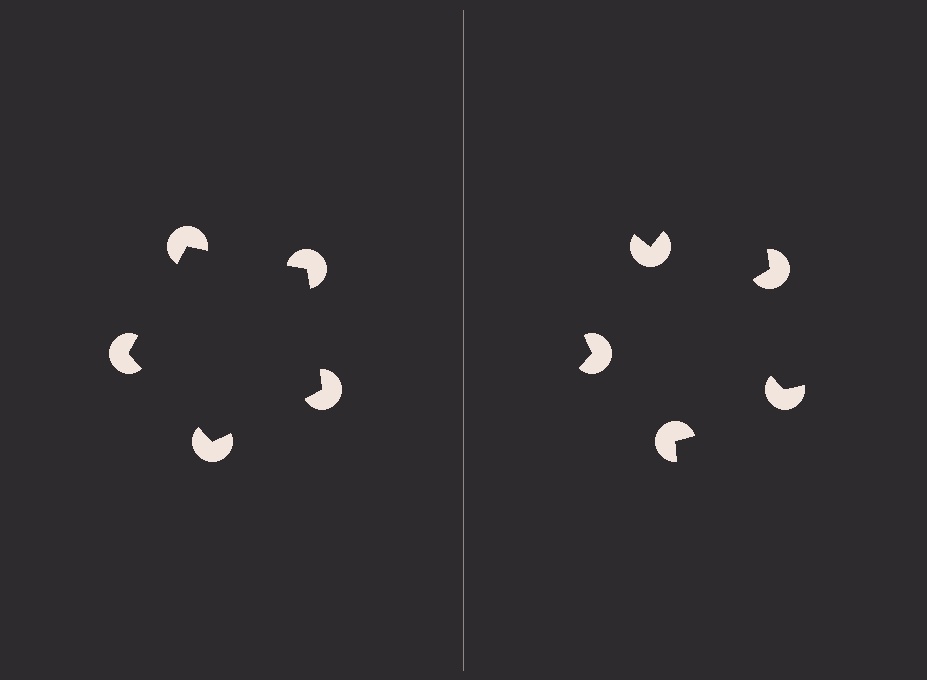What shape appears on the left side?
An illusory pentagon.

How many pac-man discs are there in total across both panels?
10 — 5 on each side.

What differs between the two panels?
The pac-man discs are positioned identically on both sides; only the wedge orientations differ. On the left they align to a pentagon; on the right they are misaligned.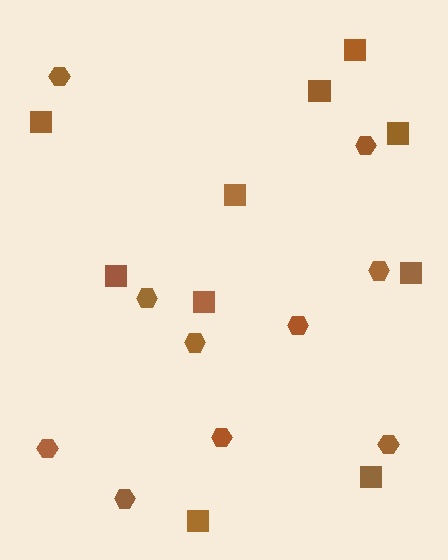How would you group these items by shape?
There are 2 groups: one group of hexagons (10) and one group of squares (10).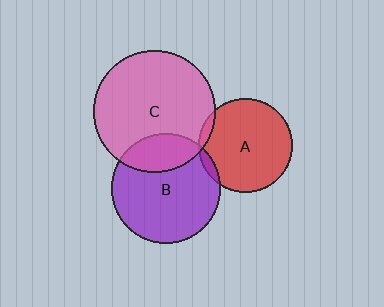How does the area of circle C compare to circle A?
Approximately 1.7 times.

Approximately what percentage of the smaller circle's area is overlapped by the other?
Approximately 25%.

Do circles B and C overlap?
Yes.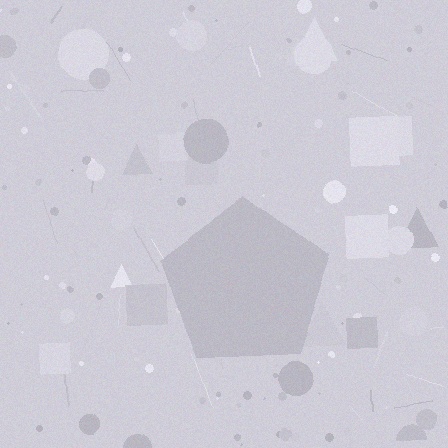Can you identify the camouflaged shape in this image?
The camouflaged shape is a pentagon.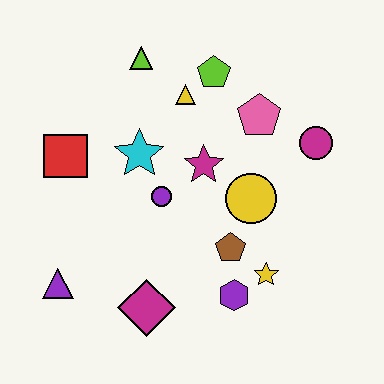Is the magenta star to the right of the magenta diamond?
Yes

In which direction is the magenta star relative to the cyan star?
The magenta star is to the right of the cyan star.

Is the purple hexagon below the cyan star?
Yes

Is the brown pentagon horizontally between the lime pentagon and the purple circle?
No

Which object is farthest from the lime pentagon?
The purple triangle is farthest from the lime pentagon.